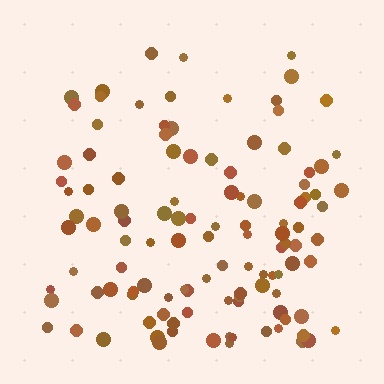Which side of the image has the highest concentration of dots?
The bottom.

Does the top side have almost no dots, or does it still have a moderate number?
Still a moderate number, just noticeably fewer than the bottom.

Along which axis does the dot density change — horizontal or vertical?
Vertical.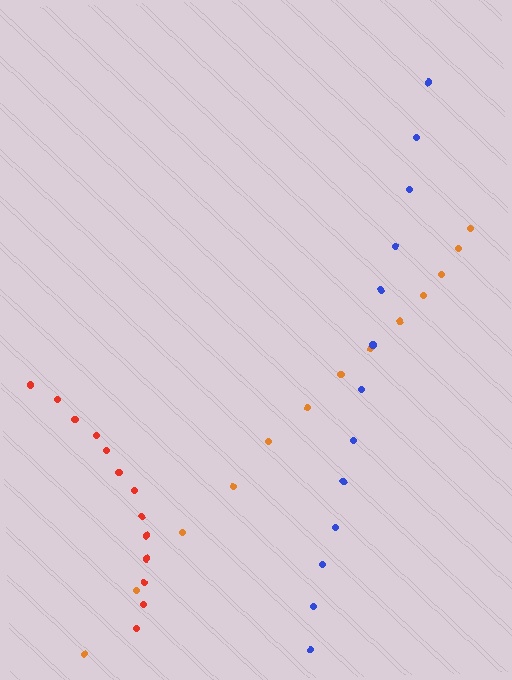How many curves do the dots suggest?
There are 3 distinct paths.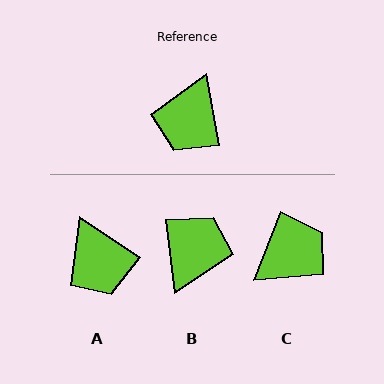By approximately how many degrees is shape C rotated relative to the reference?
Approximately 148 degrees counter-clockwise.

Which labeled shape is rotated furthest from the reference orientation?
B, about 177 degrees away.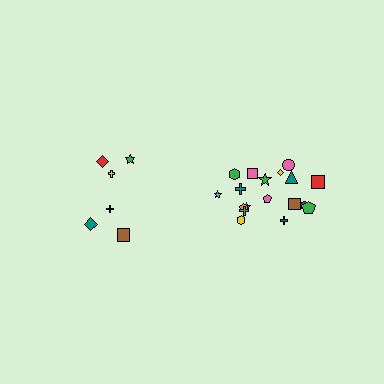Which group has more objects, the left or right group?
The right group.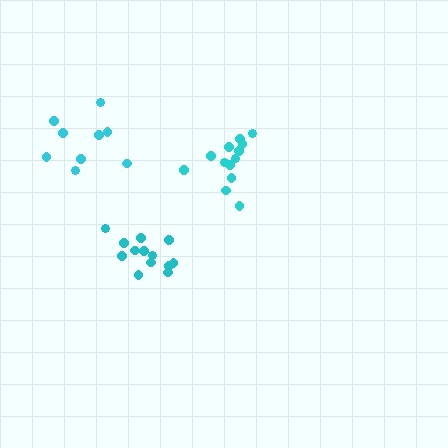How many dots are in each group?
Group 1: 9 dots, Group 2: 13 dots, Group 3: 13 dots (35 total).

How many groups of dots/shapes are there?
There are 3 groups.